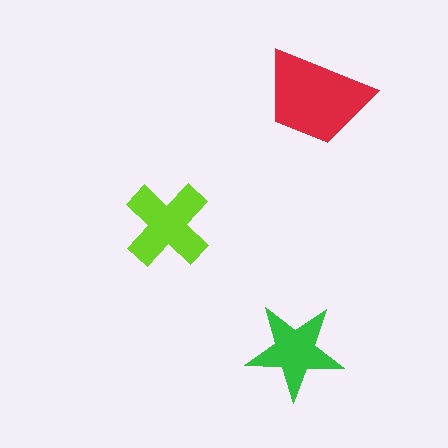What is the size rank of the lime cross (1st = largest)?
2nd.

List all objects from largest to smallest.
The red trapezoid, the lime cross, the green star.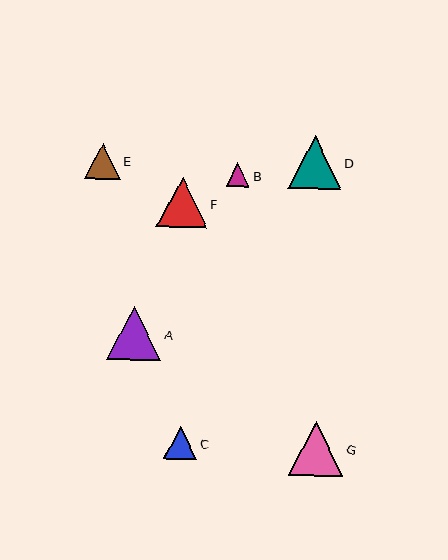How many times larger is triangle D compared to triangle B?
Triangle D is approximately 2.3 times the size of triangle B.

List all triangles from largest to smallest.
From largest to smallest: G, A, D, F, E, C, B.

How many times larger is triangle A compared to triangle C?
Triangle A is approximately 1.6 times the size of triangle C.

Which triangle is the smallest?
Triangle B is the smallest with a size of approximately 24 pixels.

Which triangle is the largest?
Triangle G is the largest with a size of approximately 55 pixels.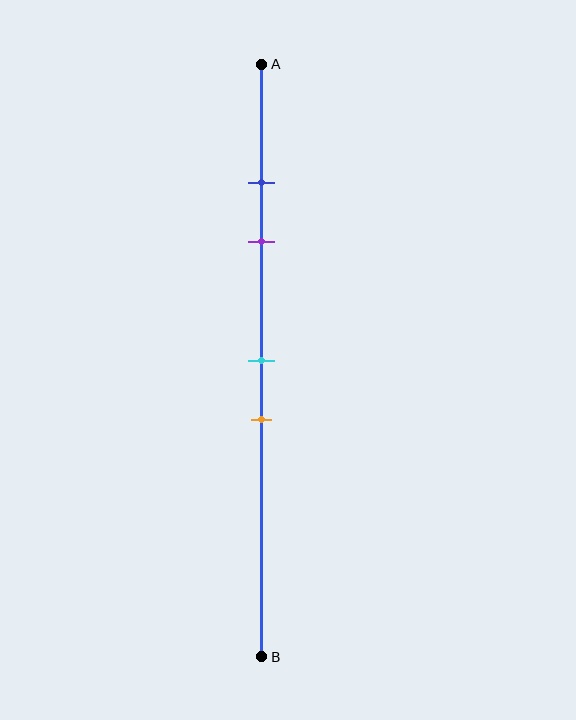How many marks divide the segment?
There are 4 marks dividing the segment.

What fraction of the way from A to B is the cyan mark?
The cyan mark is approximately 50% (0.5) of the way from A to B.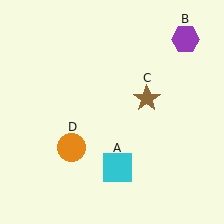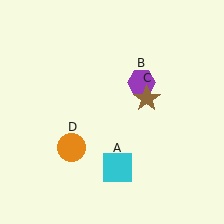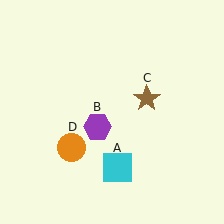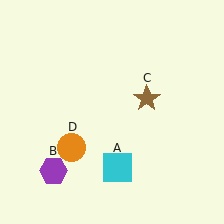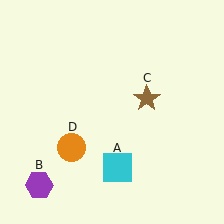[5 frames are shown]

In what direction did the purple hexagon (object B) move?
The purple hexagon (object B) moved down and to the left.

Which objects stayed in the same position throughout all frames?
Cyan square (object A) and brown star (object C) and orange circle (object D) remained stationary.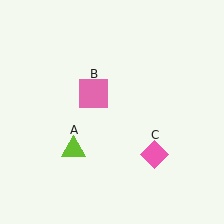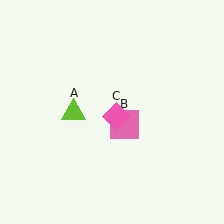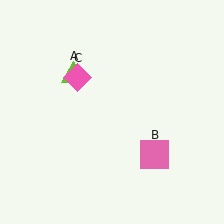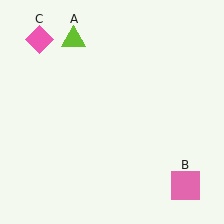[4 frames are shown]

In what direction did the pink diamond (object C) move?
The pink diamond (object C) moved up and to the left.